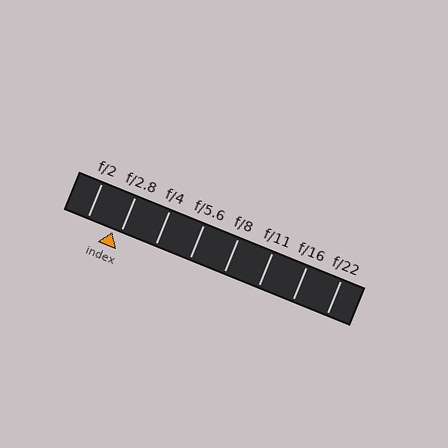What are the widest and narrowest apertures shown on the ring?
The widest aperture shown is f/2 and the narrowest is f/22.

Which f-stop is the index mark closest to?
The index mark is closest to f/2.8.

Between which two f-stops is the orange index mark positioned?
The index mark is between f/2 and f/2.8.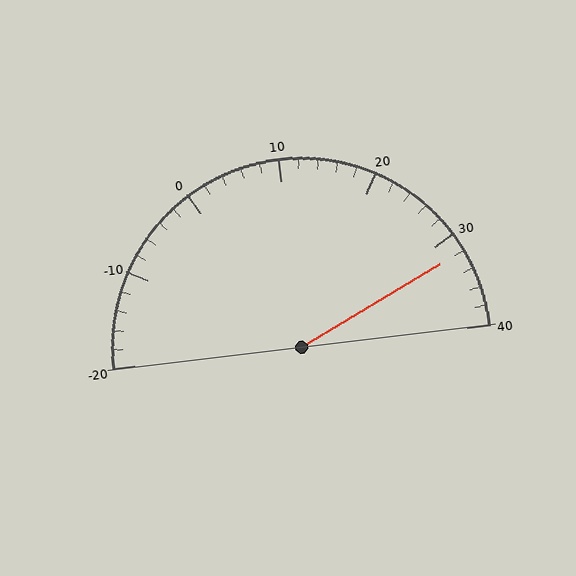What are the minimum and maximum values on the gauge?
The gauge ranges from -20 to 40.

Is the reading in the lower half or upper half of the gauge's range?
The reading is in the upper half of the range (-20 to 40).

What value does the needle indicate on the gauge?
The needle indicates approximately 32.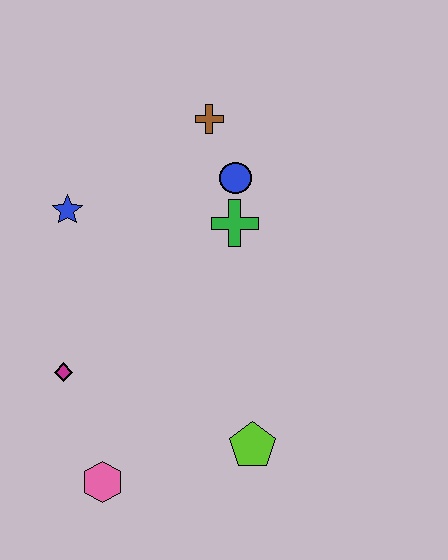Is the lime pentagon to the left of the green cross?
No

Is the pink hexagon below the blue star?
Yes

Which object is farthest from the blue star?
The lime pentagon is farthest from the blue star.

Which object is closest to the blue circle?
The green cross is closest to the blue circle.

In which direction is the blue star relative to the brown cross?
The blue star is to the left of the brown cross.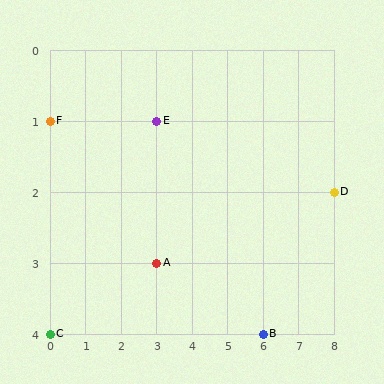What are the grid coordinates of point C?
Point C is at grid coordinates (0, 4).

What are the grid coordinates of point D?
Point D is at grid coordinates (8, 2).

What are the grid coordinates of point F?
Point F is at grid coordinates (0, 1).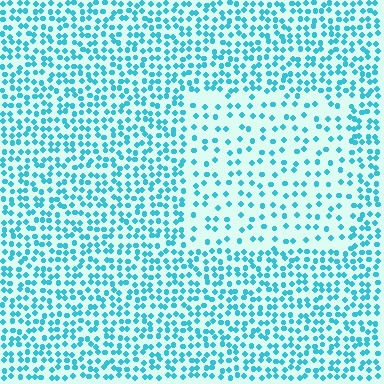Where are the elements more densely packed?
The elements are more densely packed outside the rectangle boundary.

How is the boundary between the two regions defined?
The boundary is defined by a change in element density (approximately 2.1x ratio). All elements are the same color, size, and shape.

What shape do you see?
I see a rectangle.